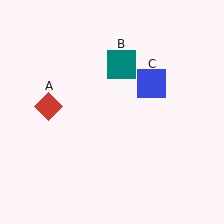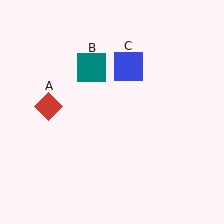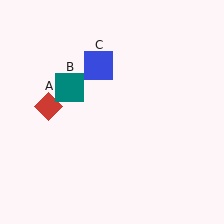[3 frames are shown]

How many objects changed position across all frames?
2 objects changed position: teal square (object B), blue square (object C).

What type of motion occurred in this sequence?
The teal square (object B), blue square (object C) rotated counterclockwise around the center of the scene.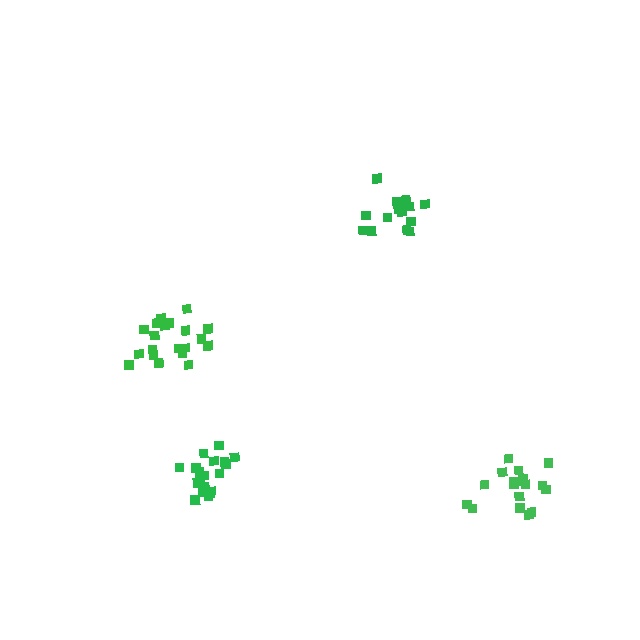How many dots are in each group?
Group 1: 21 dots, Group 2: 15 dots, Group 3: 20 dots, Group 4: 19 dots (75 total).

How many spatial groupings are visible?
There are 4 spatial groupings.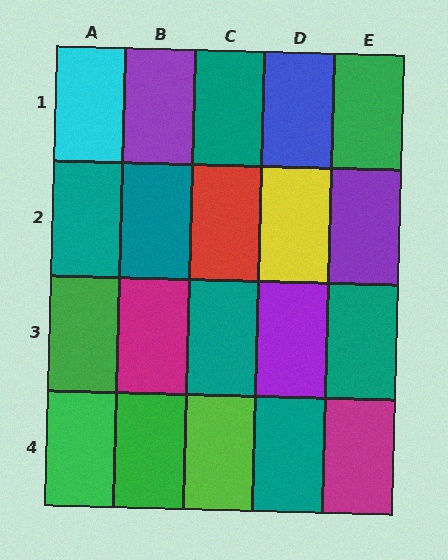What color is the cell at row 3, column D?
Purple.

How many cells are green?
4 cells are green.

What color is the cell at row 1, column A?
Cyan.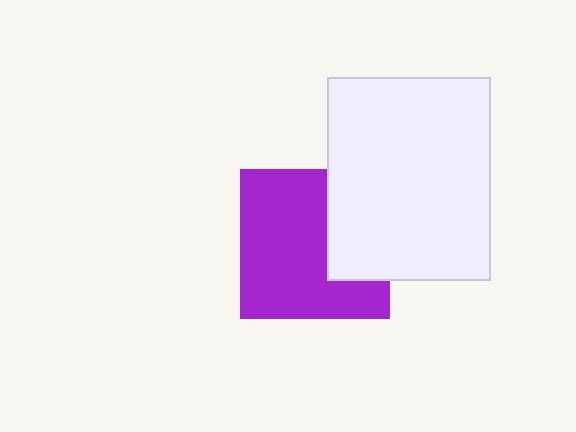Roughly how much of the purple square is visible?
Most of it is visible (roughly 69%).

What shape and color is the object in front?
The object in front is a white rectangle.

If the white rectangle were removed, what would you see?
You would see the complete purple square.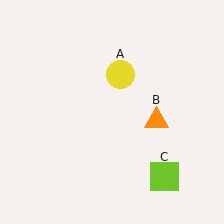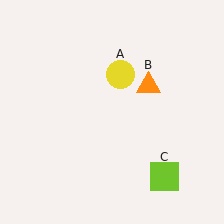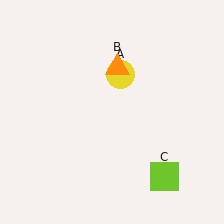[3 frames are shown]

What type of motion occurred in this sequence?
The orange triangle (object B) rotated counterclockwise around the center of the scene.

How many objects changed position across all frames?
1 object changed position: orange triangle (object B).